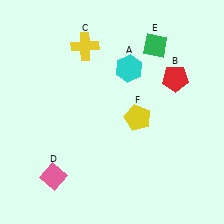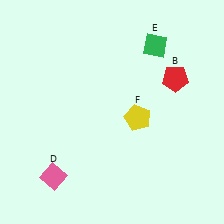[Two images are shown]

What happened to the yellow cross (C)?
The yellow cross (C) was removed in Image 2. It was in the top-left area of Image 1.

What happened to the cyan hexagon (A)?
The cyan hexagon (A) was removed in Image 2. It was in the top-right area of Image 1.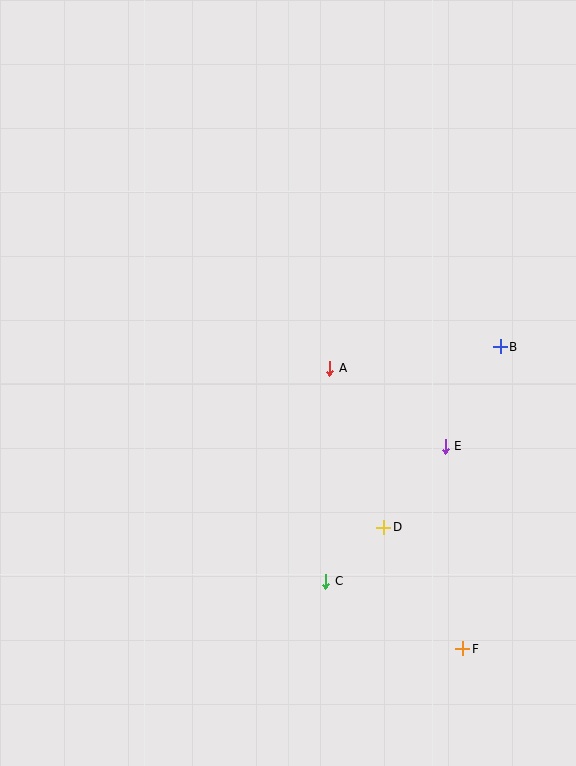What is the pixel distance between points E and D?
The distance between E and D is 102 pixels.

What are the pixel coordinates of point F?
Point F is at (463, 649).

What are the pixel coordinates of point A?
Point A is at (330, 368).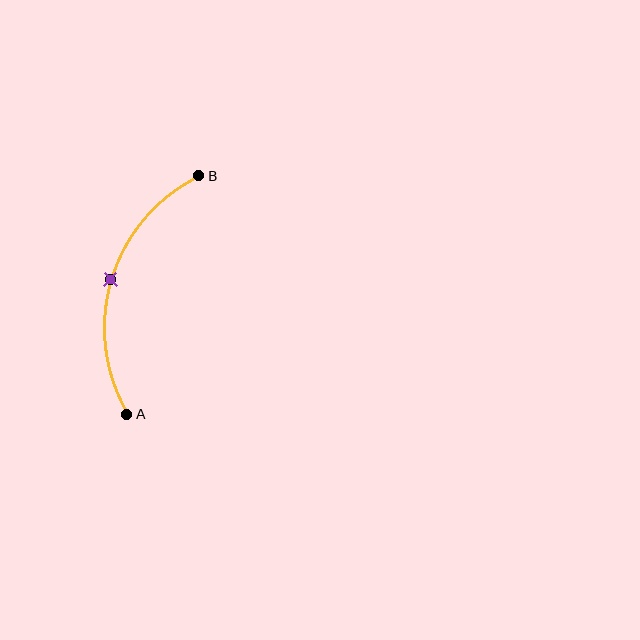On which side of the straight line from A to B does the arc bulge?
The arc bulges to the left of the straight line connecting A and B.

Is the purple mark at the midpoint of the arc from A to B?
Yes. The purple mark lies on the arc at equal arc-length from both A and B — it is the arc midpoint.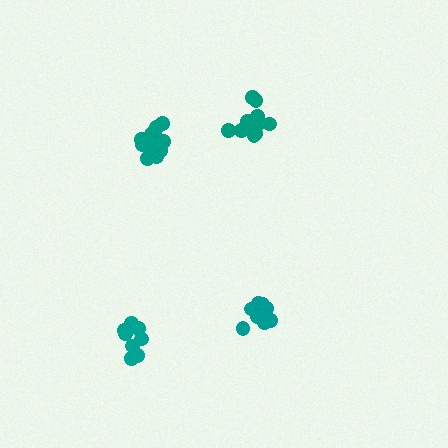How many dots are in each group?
Group 1: 10 dots, Group 2: 11 dots, Group 3: 15 dots, Group 4: 10 dots (46 total).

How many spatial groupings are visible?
There are 4 spatial groupings.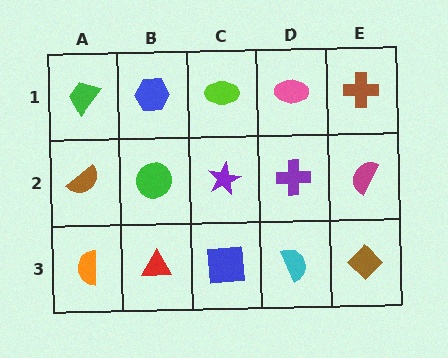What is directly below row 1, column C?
A purple star.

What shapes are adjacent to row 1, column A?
A brown semicircle (row 2, column A), a blue hexagon (row 1, column B).